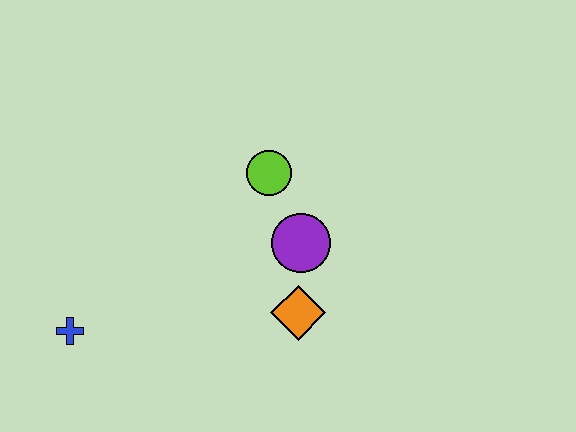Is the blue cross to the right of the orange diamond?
No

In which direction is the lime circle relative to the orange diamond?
The lime circle is above the orange diamond.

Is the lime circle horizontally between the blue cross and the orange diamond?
Yes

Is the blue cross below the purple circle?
Yes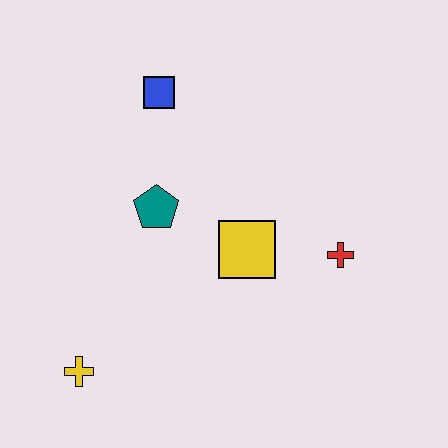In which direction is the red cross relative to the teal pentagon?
The red cross is to the right of the teal pentagon.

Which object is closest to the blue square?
The teal pentagon is closest to the blue square.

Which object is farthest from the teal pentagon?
The red cross is farthest from the teal pentagon.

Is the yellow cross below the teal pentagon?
Yes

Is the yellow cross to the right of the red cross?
No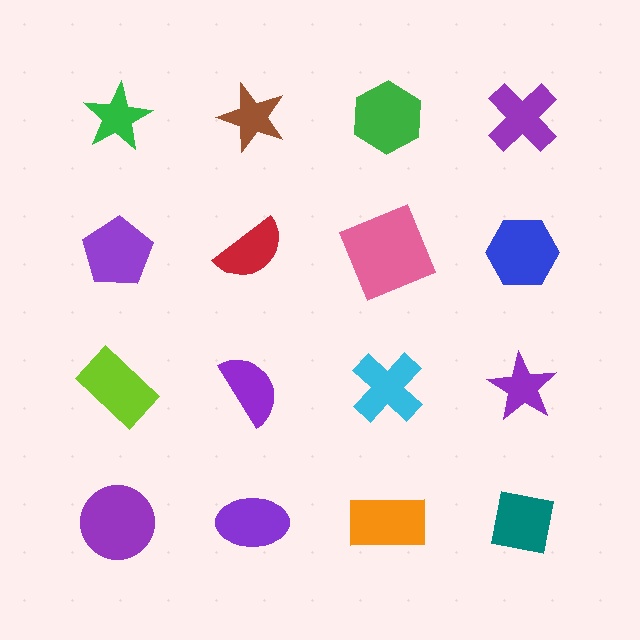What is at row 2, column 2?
A red semicircle.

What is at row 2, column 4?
A blue hexagon.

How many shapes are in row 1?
4 shapes.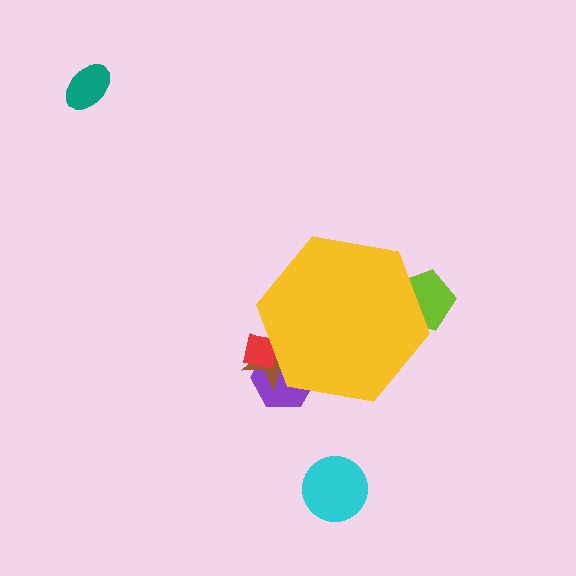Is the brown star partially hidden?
Yes, the brown star is partially hidden behind the yellow hexagon.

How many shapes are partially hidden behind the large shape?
4 shapes are partially hidden.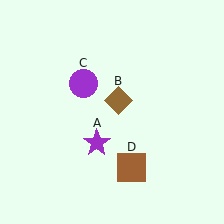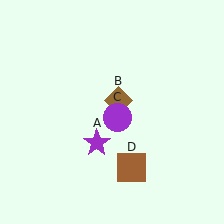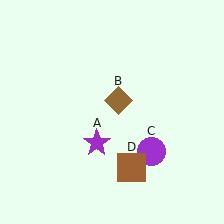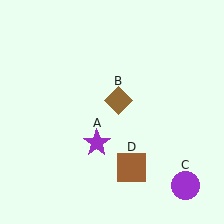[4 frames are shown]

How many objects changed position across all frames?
1 object changed position: purple circle (object C).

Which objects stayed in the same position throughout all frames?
Purple star (object A) and brown diamond (object B) and brown square (object D) remained stationary.